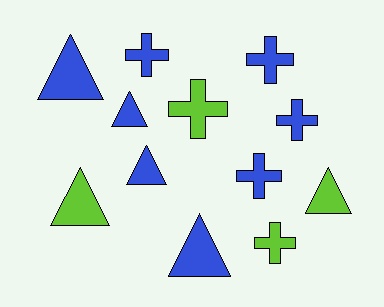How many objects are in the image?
There are 12 objects.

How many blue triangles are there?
There are 4 blue triangles.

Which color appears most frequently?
Blue, with 8 objects.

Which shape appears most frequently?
Triangle, with 6 objects.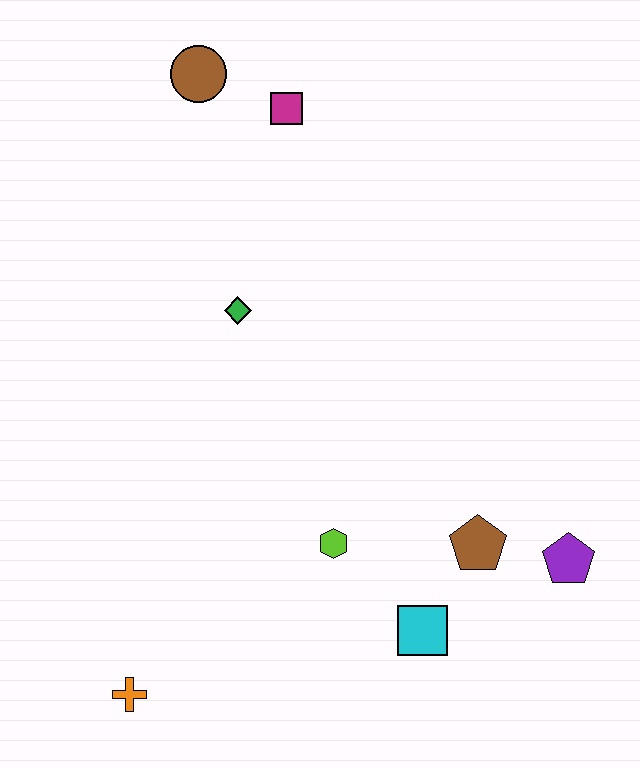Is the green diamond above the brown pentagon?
Yes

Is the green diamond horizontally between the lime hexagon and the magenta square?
No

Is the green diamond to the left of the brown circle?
No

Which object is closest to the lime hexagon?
The cyan square is closest to the lime hexagon.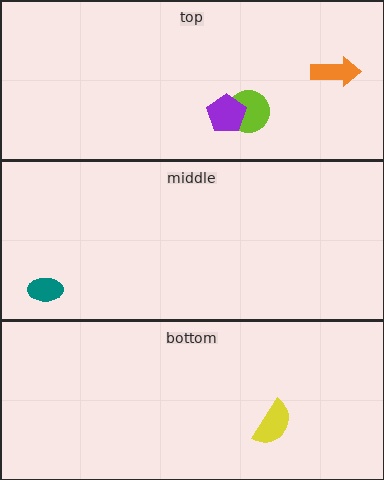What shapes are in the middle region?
The teal ellipse.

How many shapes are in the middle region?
1.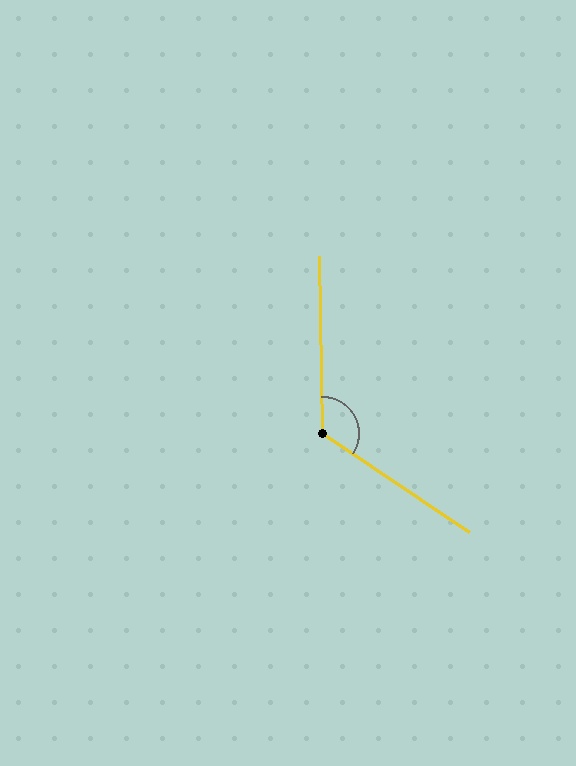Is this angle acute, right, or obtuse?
It is obtuse.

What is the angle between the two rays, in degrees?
Approximately 125 degrees.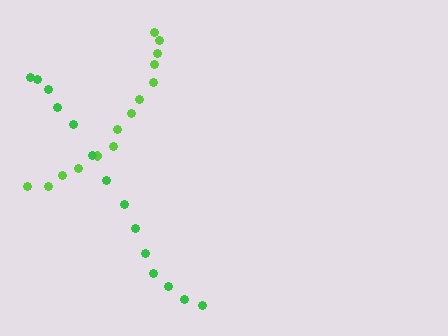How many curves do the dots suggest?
There are 2 distinct paths.